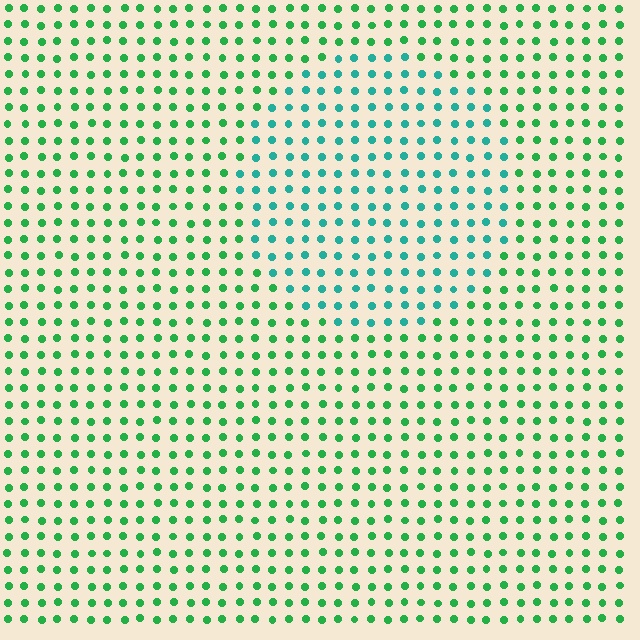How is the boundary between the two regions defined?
The boundary is defined purely by a slight shift in hue (about 37 degrees). Spacing, size, and orientation are identical on both sides.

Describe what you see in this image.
The image is filled with small green elements in a uniform arrangement. A circle-shaped region is visible where the elements are tinted to a slightly different hue, forming a subtle color boundary.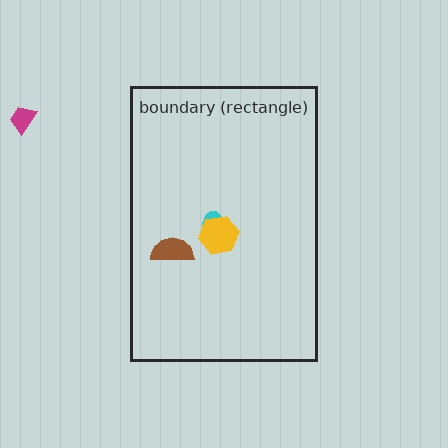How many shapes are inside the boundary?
3 inside, 1 outside.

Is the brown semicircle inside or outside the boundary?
Inside.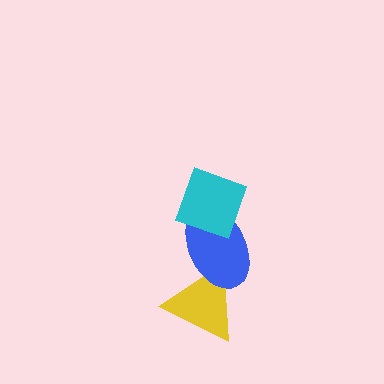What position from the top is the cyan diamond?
The cyan diamond is 1st from the top.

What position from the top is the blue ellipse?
The blue ellipse is 2nd from the top.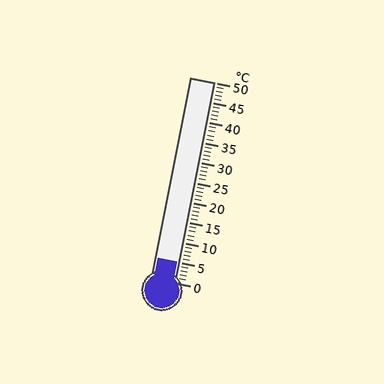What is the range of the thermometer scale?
The thermometer scale ranges from 0°C to 50°C.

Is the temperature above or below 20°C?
The temperature is below 20°C.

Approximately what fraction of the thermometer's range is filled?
The thermometer is filled to approximately 10% of its range.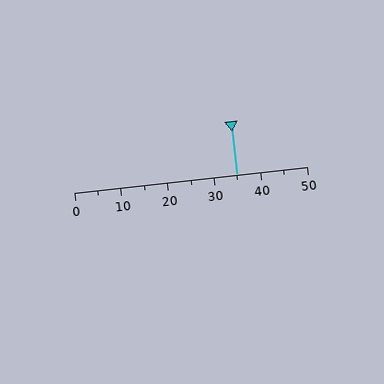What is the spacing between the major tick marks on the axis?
The major ticks are spaced 10 apart.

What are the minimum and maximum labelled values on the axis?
The axis runs from 0 to 50.